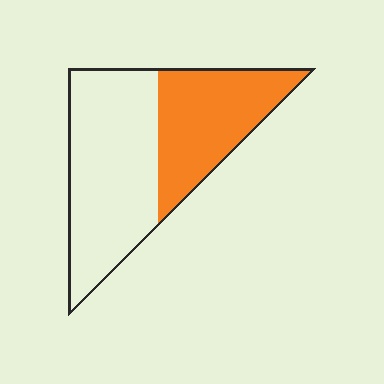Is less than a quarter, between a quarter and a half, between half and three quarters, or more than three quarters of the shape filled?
Between a quarter and a half.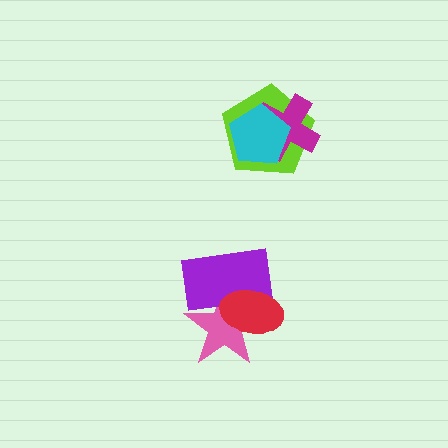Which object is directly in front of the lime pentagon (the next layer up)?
The magenta cross is directly in front of the lime pentagon.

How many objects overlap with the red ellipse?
2 objects overlap with the red ellipse.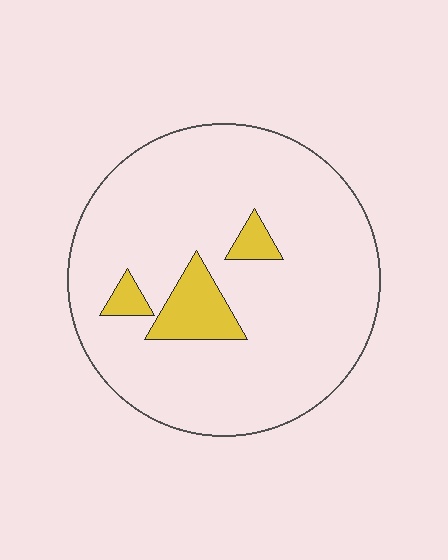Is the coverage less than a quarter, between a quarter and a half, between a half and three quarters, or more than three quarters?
Less than a quarter.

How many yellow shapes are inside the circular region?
3.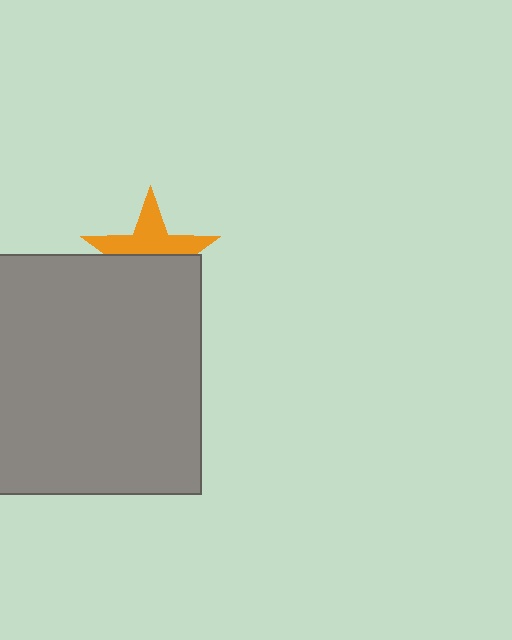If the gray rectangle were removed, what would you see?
You would see the complete orange star.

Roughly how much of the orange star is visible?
About half of it is visible (roughly 47%).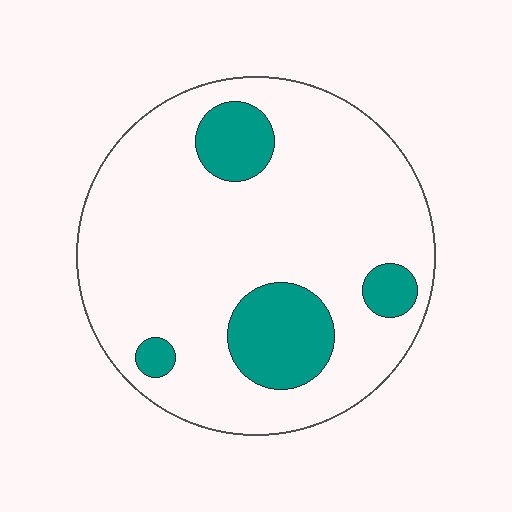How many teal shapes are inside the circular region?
4.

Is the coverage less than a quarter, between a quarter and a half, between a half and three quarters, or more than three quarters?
Less than a quarter.